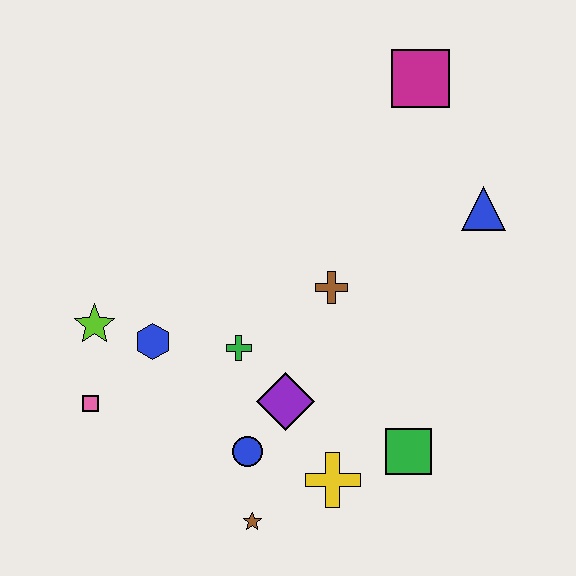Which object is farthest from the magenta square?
The brown star is farthest from the magenta square.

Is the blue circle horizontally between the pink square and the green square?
Yes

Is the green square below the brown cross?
Yes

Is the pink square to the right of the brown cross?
No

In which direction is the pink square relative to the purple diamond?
The pink square is to the left of the purple diamond.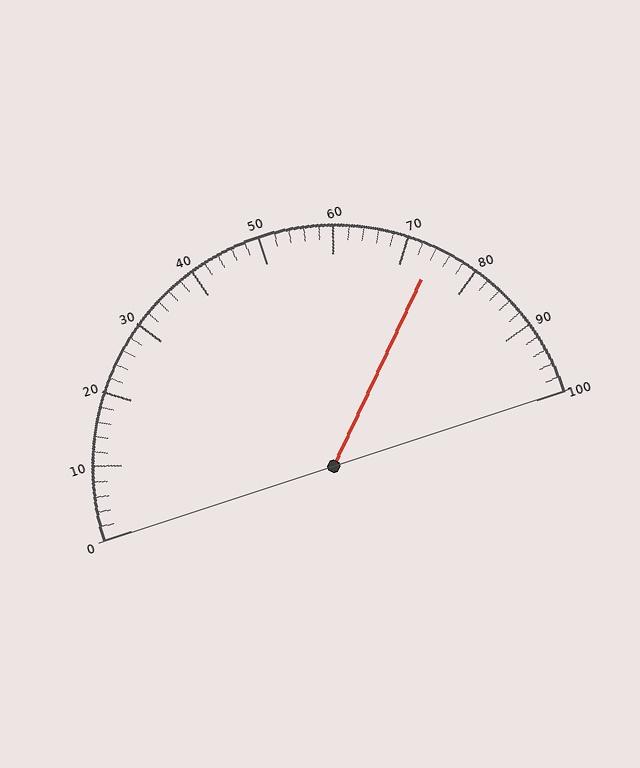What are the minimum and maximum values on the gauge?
The gauge ranges from 0 to 100.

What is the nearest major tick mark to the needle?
The nearest major tick mark is 70.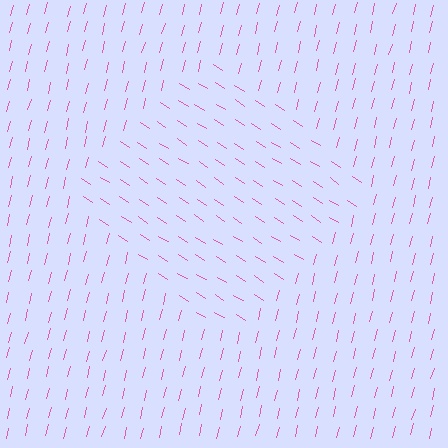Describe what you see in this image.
The image is filled with small pink line segments. A diamond region in the image has lines oriented differently from the surrounding lines, creating a visible texture boundary.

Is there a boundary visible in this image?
Yes, there is a texture boundary formed by a change in line orientation.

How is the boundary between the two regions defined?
The boundary is defined purely by a change in line orientation (approximately 72 degrees difference). All lines are the same color and thickness.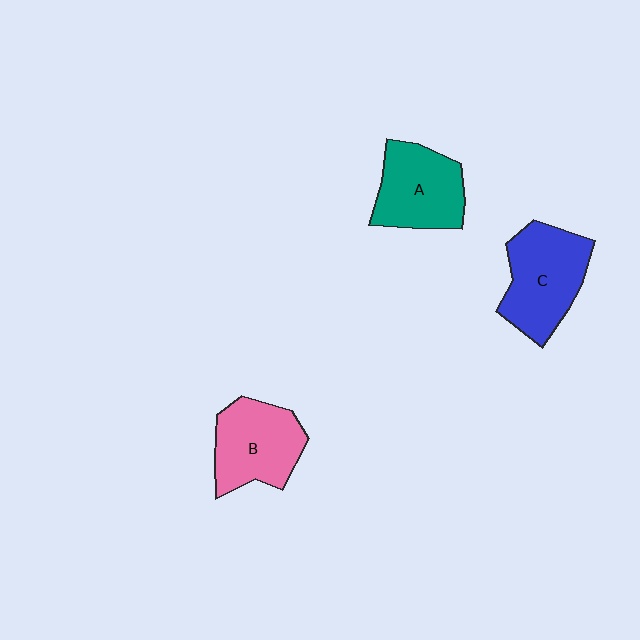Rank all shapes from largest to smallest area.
From largest to smallest: C (blue), B (pink), A (teal).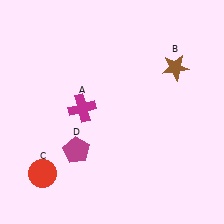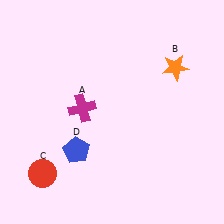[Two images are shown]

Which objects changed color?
B changed from brown to orange. D changed from magenta to blue.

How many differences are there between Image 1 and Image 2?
There are 2 differences between the two images.